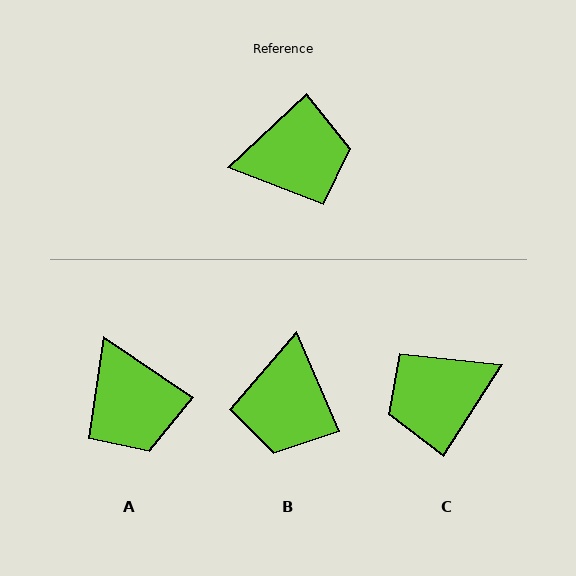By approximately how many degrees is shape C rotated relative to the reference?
Approximately 165 degrees clockwise.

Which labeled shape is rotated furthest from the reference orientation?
C, about 165 degrees away.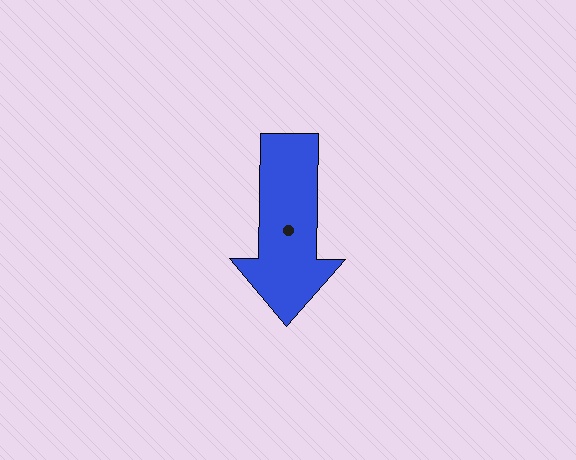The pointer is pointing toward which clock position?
Roughly 6 o'clock.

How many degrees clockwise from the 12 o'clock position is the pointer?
Approximately 181 degrees.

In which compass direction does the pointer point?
South.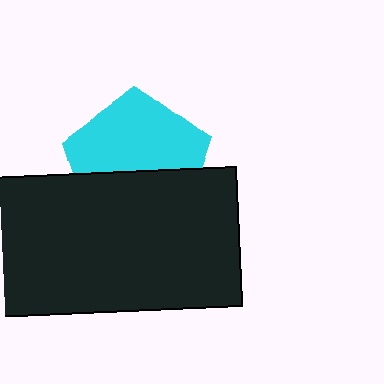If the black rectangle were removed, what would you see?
You would see the complete cyan pentagon.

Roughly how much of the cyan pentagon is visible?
About half of it is visible (roughly 56%).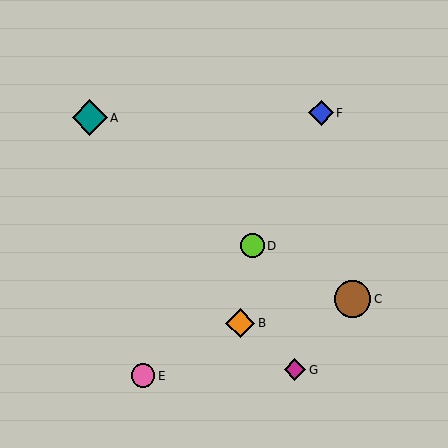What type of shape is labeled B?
Shape B is an orange diamond.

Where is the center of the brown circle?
The center of the brown circle is at (353, 299).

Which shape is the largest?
The brown circle (labeled C) is the largest.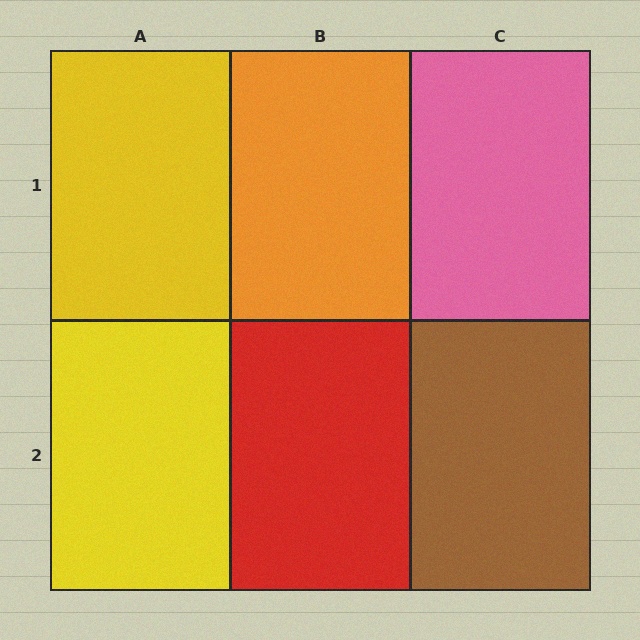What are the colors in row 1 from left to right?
Yellow, orange, pink.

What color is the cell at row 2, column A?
Yellow.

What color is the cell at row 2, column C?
Brown.